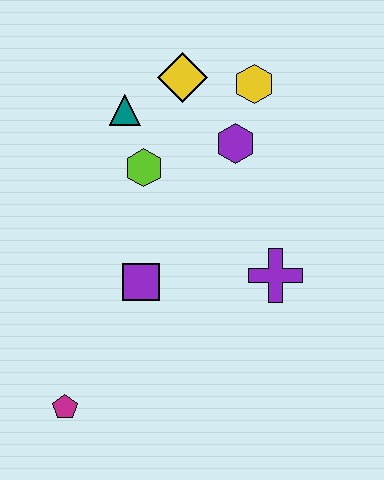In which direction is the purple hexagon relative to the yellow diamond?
The purple hexagon is below the yellow diamond.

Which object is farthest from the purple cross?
The magenta pentagon is farthest from the purple cross.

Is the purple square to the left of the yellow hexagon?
Yes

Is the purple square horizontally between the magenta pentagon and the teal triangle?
No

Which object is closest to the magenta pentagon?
The purple square is closest to the magenta pentagon.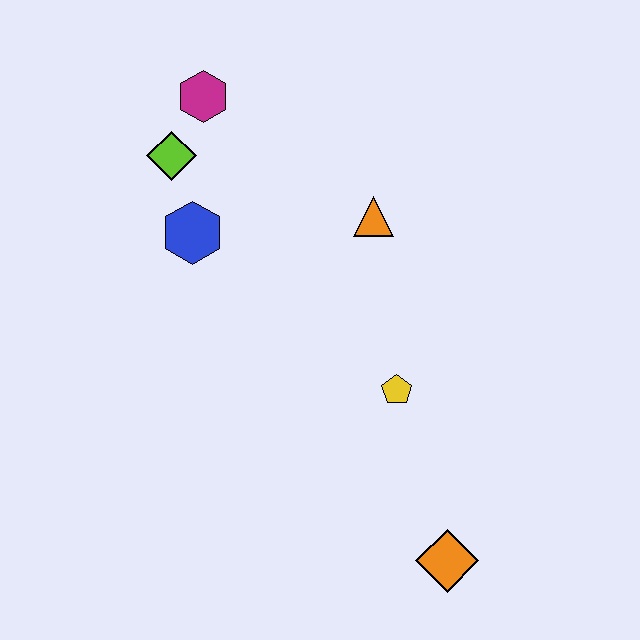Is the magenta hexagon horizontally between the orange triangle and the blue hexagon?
Yes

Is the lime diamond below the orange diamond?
No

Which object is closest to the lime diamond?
The magenta hexagon is closest to the lime diamond.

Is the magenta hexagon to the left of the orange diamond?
Yes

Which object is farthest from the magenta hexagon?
The orange diamond is farthest from the magenta hexagon.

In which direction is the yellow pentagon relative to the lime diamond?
The yellow pentagon is below the lime diamond.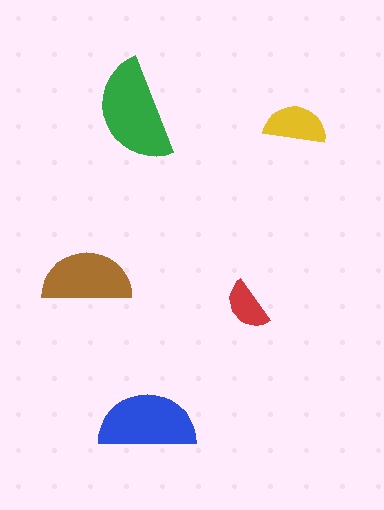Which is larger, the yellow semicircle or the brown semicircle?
The brown one.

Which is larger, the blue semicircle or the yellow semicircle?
The blue one.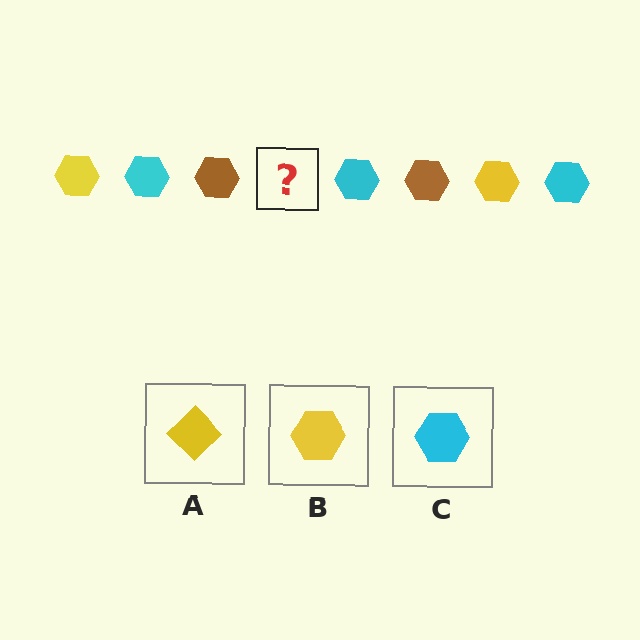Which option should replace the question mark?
Option B.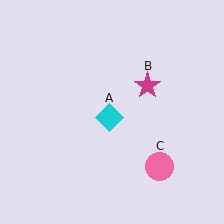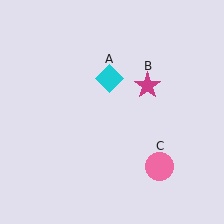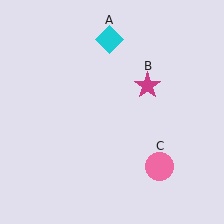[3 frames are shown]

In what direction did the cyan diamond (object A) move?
The cyan diamond (object A) moved up.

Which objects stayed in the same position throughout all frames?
Magenta star (object B) and pink circle (object C) remained stationary.